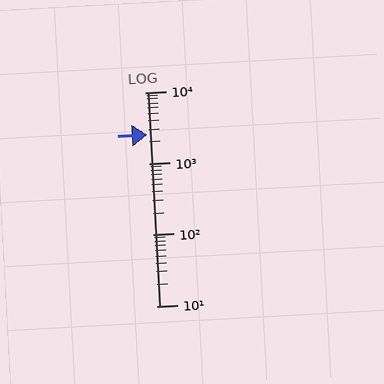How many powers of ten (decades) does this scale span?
The scale spans 3 decades, from 10 to 10000.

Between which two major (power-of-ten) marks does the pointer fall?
The pointer is between 1000 and 10000.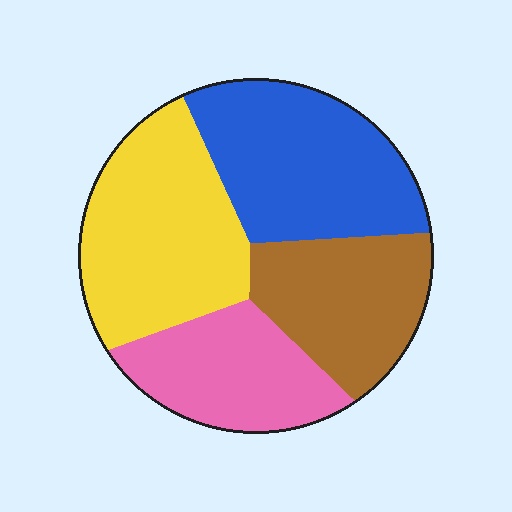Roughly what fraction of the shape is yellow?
Yellow takes up about one third (1/3) of the shape.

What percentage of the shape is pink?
Pink takes up between a sixth and a third of the shape.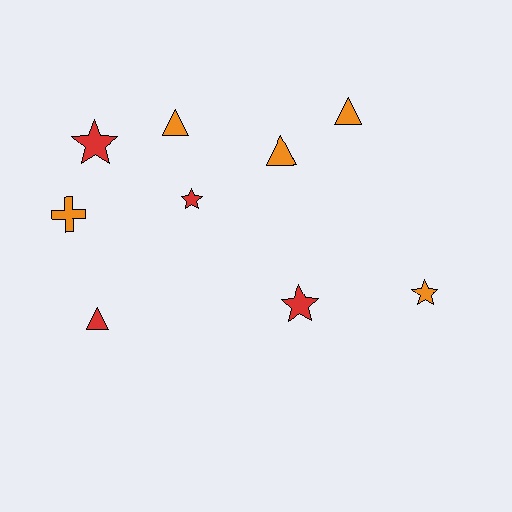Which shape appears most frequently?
Star, with 4 objects.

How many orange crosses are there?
There is 1 orange cross.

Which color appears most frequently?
Orange, with 5 objects.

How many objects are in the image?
There are 9 objects.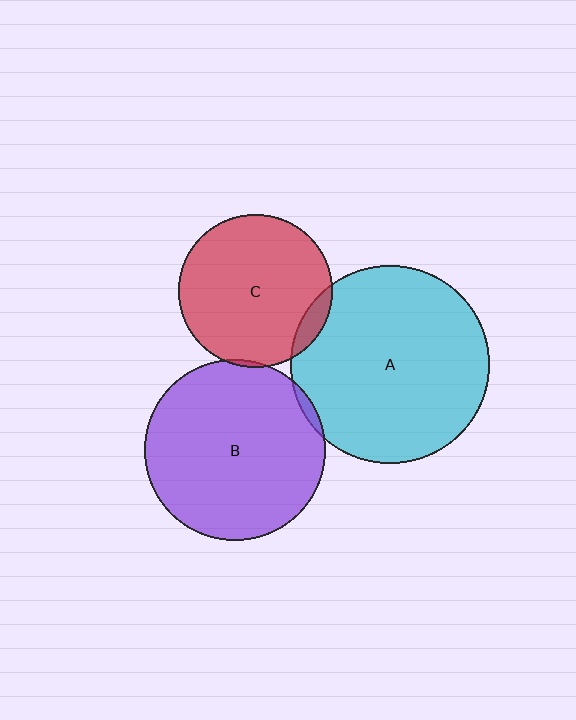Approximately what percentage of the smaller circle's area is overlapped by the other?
Approximately 5%.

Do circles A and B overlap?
Yes.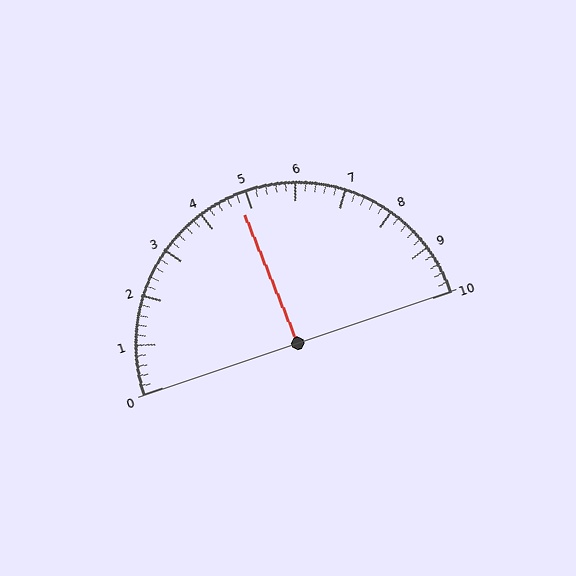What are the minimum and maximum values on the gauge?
The gauge ranges from 0 to 10.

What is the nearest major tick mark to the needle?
The nearest major tick mark is 5.